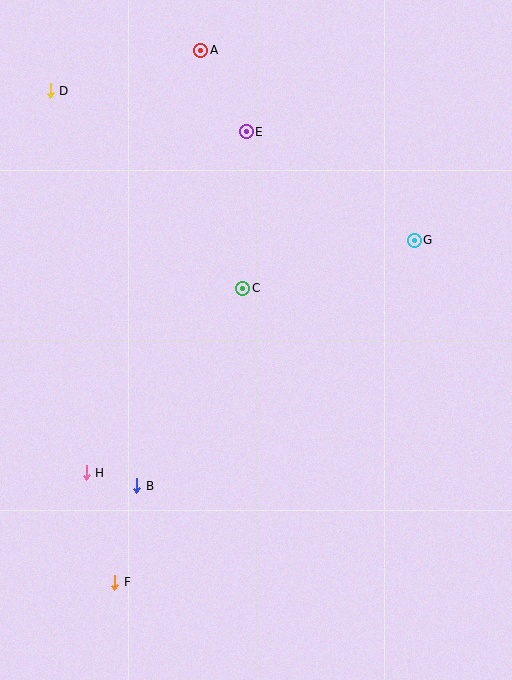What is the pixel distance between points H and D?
The distance between H and D is 384 pixels.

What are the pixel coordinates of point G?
Point G is at (414, 240).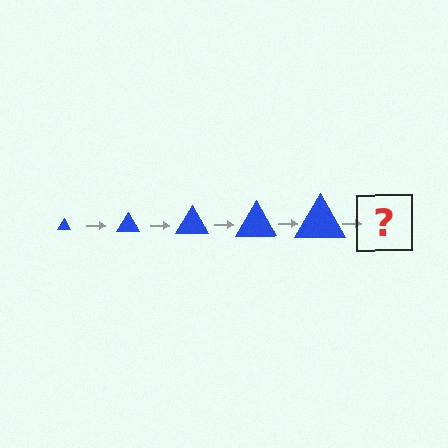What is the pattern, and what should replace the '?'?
The pattern is that the triangle gets progressively larger each step. The '?' should be a blue triangle, larger than the previous one.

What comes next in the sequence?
The next element should be a blue triangle, larger than the previous one.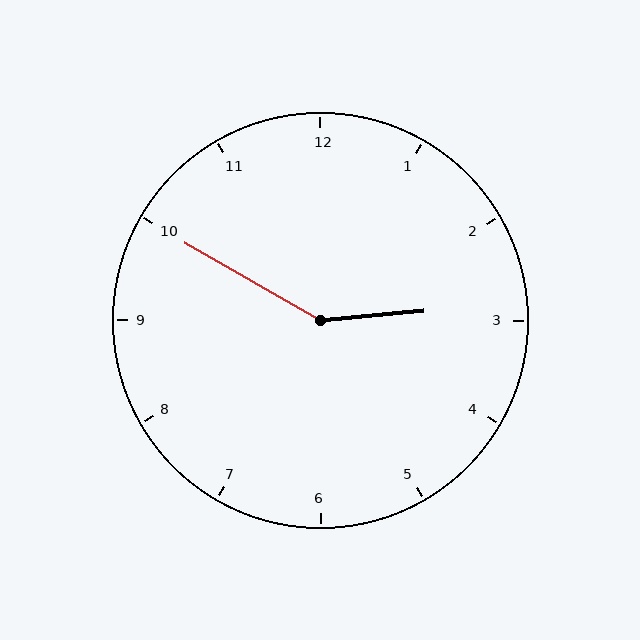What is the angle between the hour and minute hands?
Approximately 145 degrees.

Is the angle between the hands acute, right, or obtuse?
It is obtuse.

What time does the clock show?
2:50.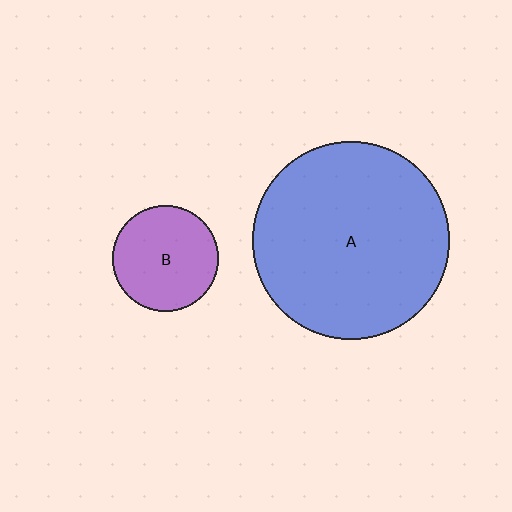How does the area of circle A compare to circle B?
Approximately 3.5 times.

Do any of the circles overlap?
No, none of the circles overlap.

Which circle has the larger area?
Circle A (blue).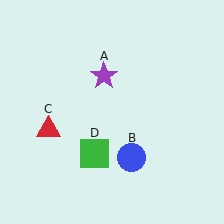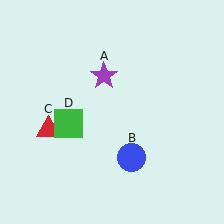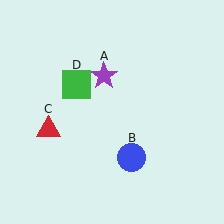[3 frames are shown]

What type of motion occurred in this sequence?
The green square (object D) rotated clockwise around the center of the scene.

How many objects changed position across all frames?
1 object changed position: green square (object D).